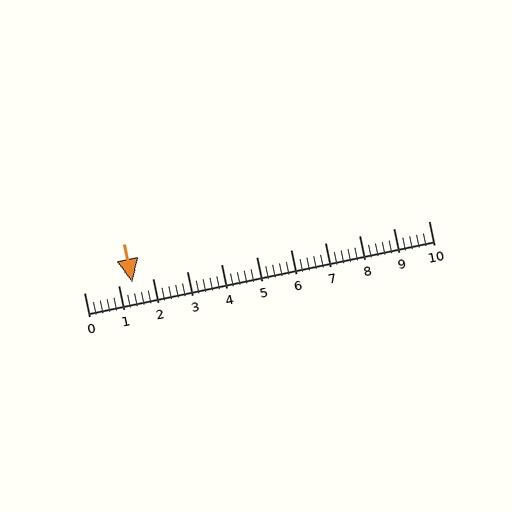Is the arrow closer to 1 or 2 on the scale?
The arrow is closer to 1.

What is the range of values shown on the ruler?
The ruler shows values from 0 to 10.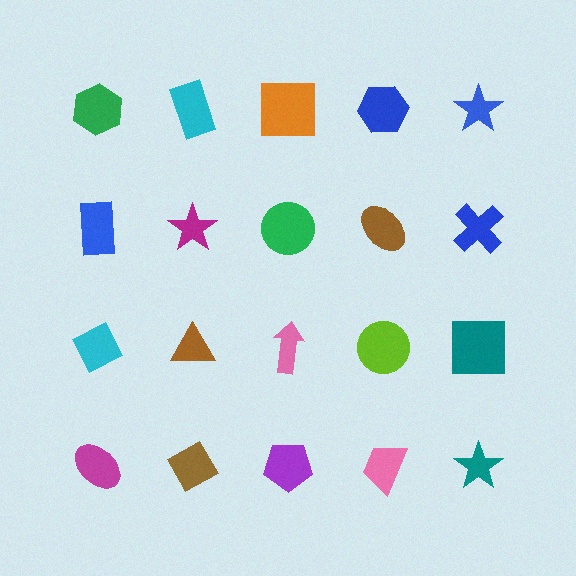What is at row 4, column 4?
A pink trapezoid.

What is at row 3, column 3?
A pink arrow.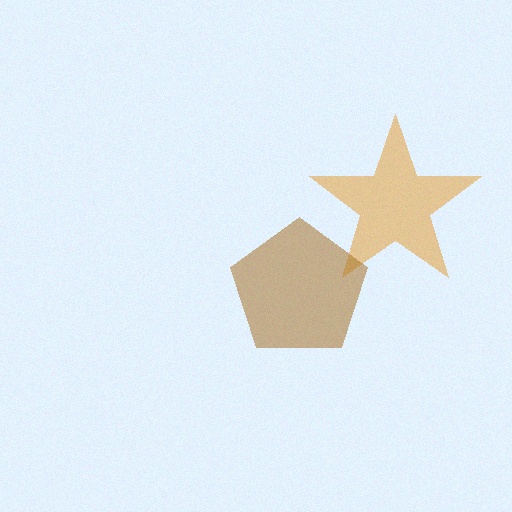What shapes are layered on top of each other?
The layered shapes are: an orange star, a brown pentagon.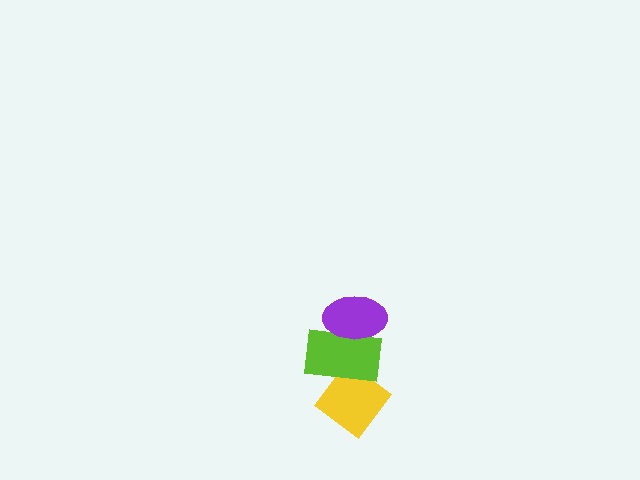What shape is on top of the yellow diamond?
The lime rectangle is on top of the yellow diamond.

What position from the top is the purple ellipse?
The purple ellipse is 1st from the top.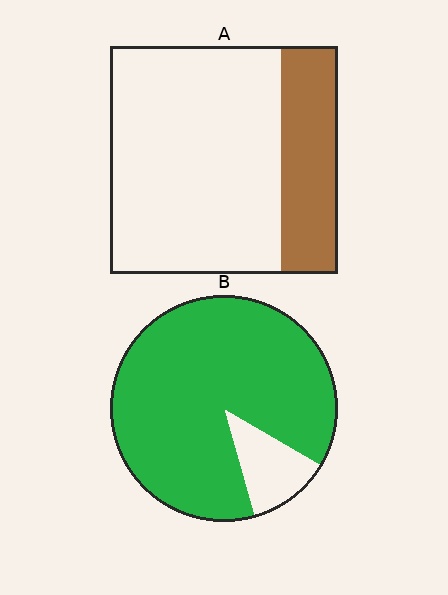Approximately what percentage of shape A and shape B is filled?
A is approximately 25% and B is approximately 90%.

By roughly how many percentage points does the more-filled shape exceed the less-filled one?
By roughly 65 percentage points (B over A).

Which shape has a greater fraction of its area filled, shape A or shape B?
Shape B.